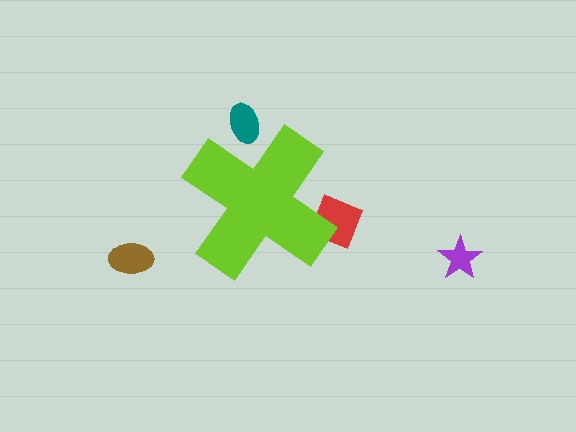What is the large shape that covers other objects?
A lime cross.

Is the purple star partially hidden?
No, the purple star is fully visible.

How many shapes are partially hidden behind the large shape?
2 shapes are partially hidden.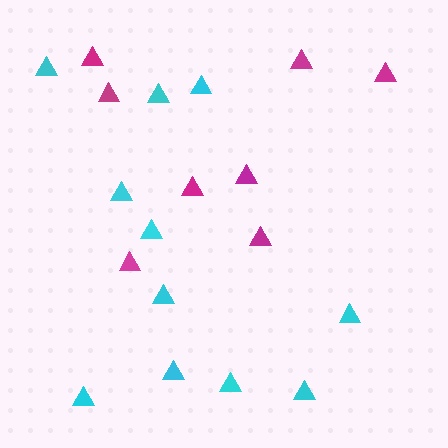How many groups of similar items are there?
There are 2 groups: one group of magenta triangles (8) and one group of cyan triangles (11).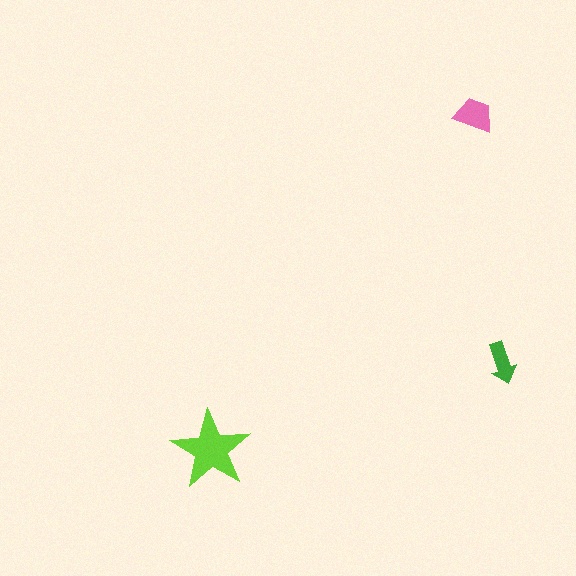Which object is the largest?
The lime star.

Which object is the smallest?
The green arrow.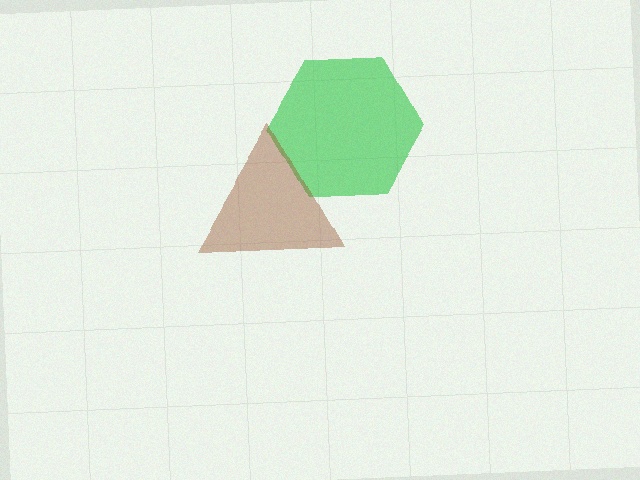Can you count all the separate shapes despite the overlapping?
Yes, there are 2 separate shapes.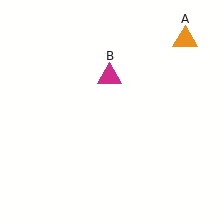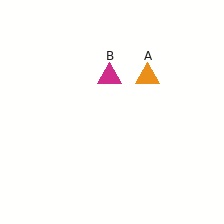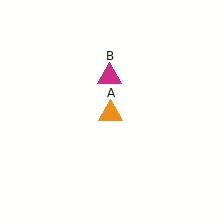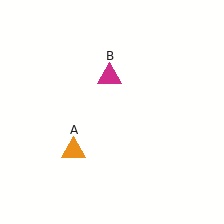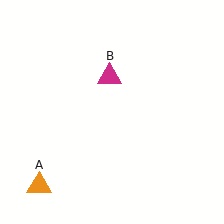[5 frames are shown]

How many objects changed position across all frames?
1 object changed position: orange triangle (object A).